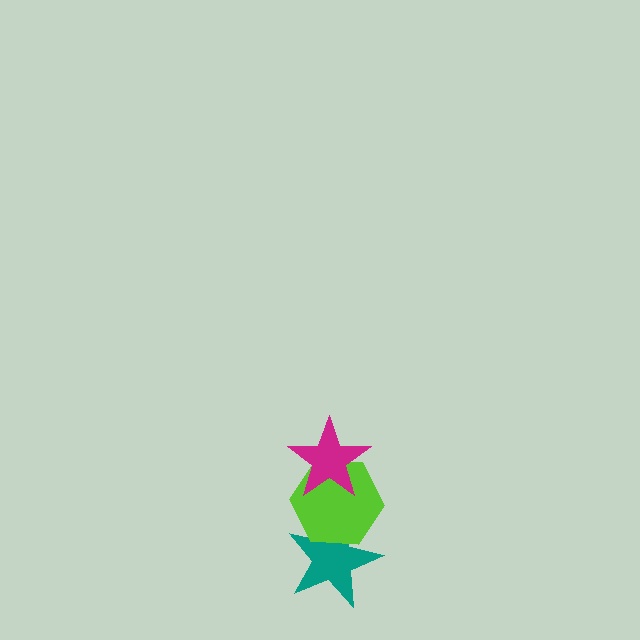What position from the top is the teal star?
The teal star is 3rd from the top.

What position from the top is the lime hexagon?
The lime hexagon is 2nd from the top.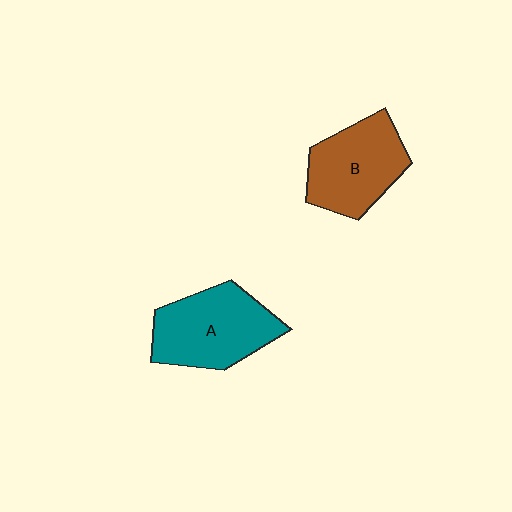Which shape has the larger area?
Shape A (teal).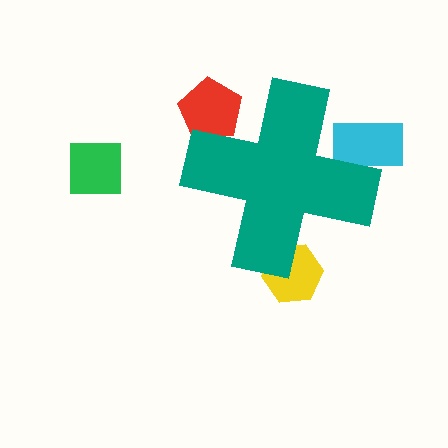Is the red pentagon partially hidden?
Yes, the red pentagon is partially hidden behind the teal cross.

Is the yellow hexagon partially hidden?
Yes, the yellow hexagon is partially hidden behind the teal cross.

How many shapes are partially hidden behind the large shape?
3 shapes are partially hidden.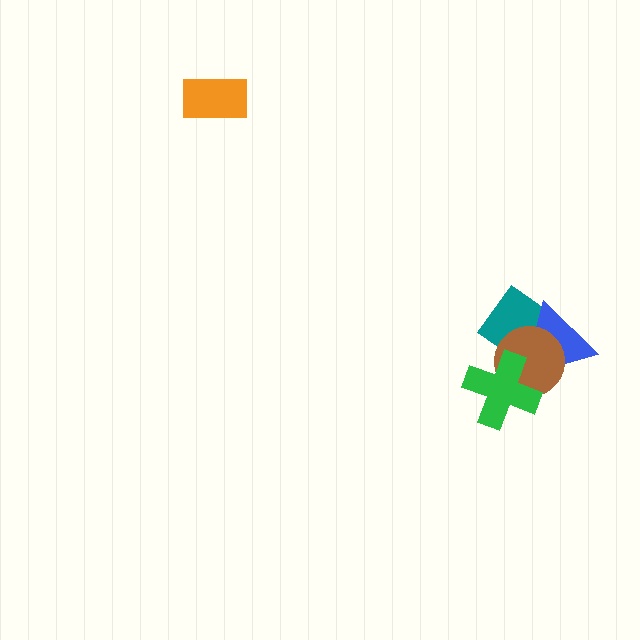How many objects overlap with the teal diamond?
2 objects overlap with the teal diamond.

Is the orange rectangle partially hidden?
No, no other shape covers it.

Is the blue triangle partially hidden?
Yes, it is partially covered by another shape.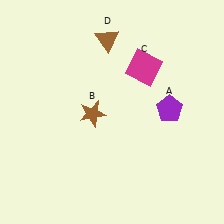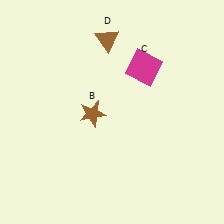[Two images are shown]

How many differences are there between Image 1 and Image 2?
There is 1 difference between the two images.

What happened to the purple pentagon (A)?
The purple pentagon (A) was removed in Image 2. It was in the top-right area of Image 1.